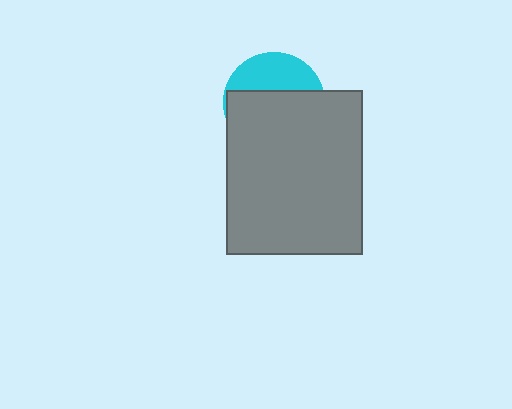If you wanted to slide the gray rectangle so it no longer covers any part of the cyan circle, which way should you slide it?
Slide it down — that is the most direct way to separate the two shapes.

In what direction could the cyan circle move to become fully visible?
The cyan circle could move up. That would shift it out from behind the gray rectangle entirely.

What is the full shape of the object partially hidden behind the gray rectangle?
The partially hidden object is a cyan circle.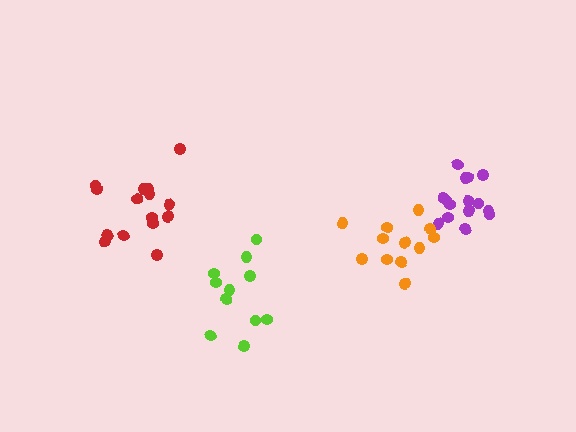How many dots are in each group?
Group 1: 11 dots, Group 2: 15 dots, Group 3: 16 dots, Group 4: 12 dots (54 total).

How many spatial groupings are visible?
There are 4 spatial groupings.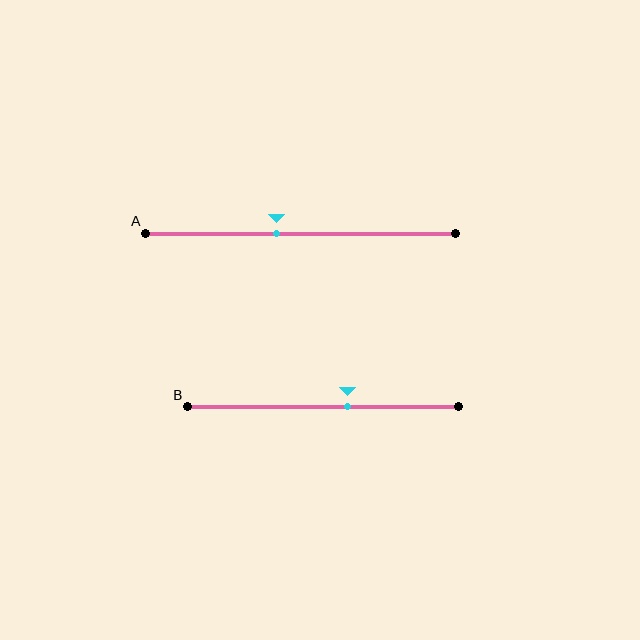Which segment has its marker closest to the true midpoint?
Segment A has its marker closest to the true midpoint.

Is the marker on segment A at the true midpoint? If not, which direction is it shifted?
No, the marker on segment A is shifted to the left by about 8% of the segment length.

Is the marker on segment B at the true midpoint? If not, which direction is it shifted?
No, the marker on segment B is shifted to the right by about 9% of the segment length.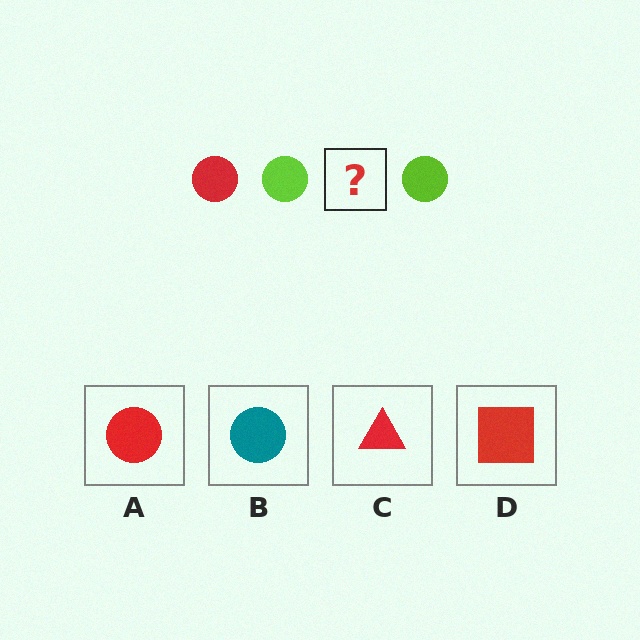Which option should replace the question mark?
Option A.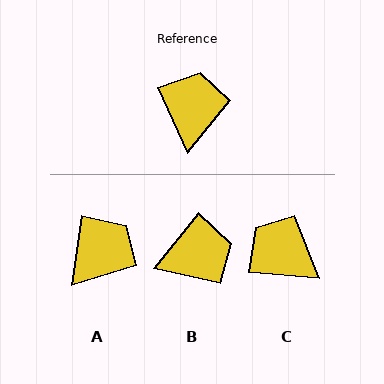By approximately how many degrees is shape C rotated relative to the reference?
Approximately 61 degrees counter-clockwise.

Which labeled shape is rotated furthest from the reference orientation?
B, about 63 degrees away.